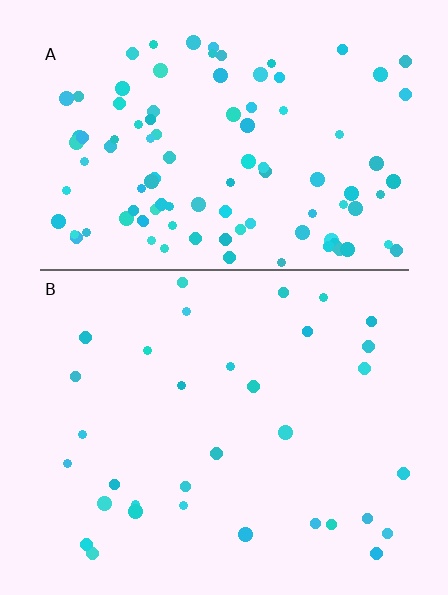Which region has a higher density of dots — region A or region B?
A (the top).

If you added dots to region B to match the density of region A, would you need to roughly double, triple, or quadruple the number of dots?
Approximately triple.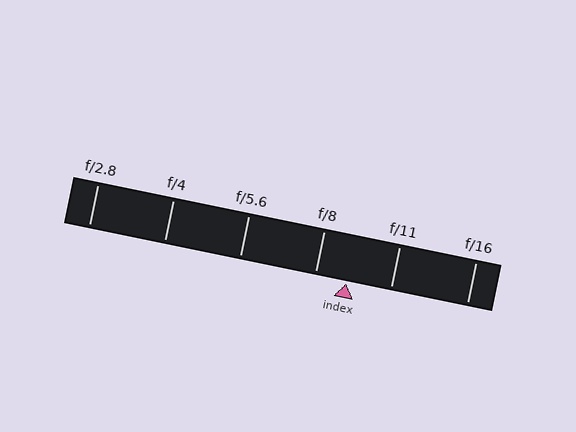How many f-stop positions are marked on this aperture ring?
There are 6 f-stop positions marked.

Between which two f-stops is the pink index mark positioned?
The index mark is between f/8 and f/11.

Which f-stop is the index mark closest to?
The index mark is closest to f/8.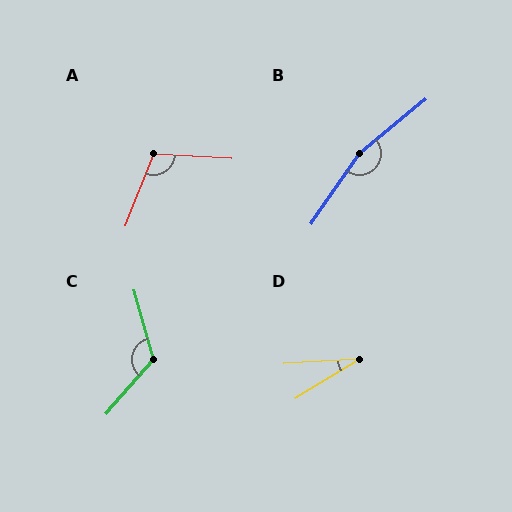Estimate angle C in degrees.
Approximately 123 degrees.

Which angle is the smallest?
D, at approximately 28 degrees.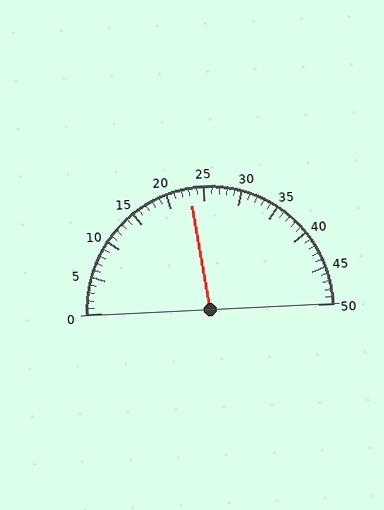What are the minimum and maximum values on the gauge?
The gauge ranges from 0 to 50.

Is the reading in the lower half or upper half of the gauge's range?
The reading is in the lower half of the range (0 to 50).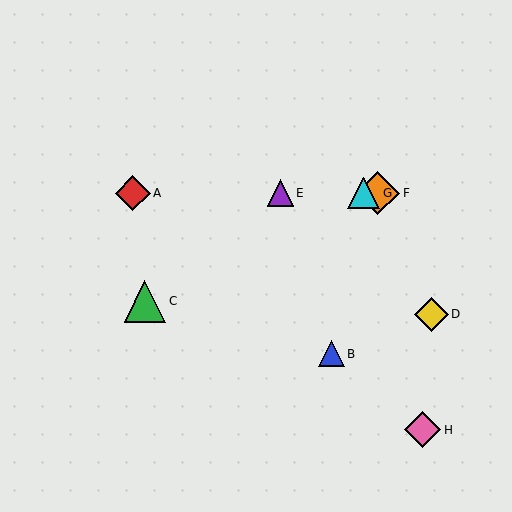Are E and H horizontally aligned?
No, E is at y≈193 and H is at y≈430.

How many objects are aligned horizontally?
4 objects (A, E, F, G) are aligned horizontally.